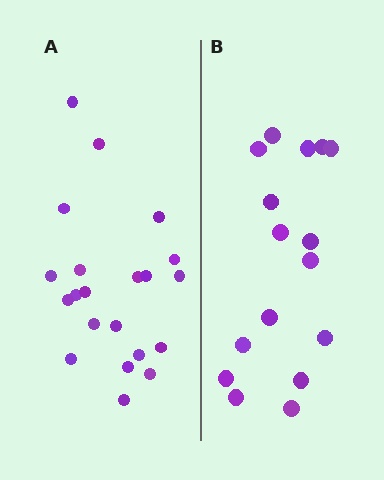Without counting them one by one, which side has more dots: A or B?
Region A (the left region) has more dots.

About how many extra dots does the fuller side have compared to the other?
Region A has about 5 more dots than region B.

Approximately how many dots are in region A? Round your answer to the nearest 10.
About 20 dots. (The exact count is 21, which rounds to 20.)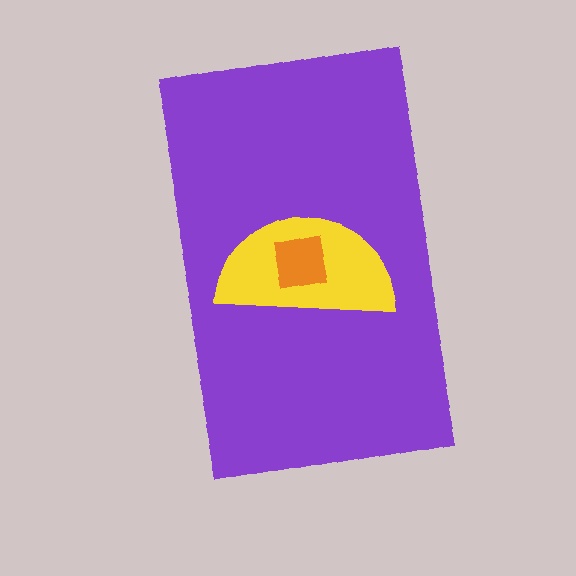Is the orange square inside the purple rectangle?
Yes.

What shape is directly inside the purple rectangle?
The yellow semicircle.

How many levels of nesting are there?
3.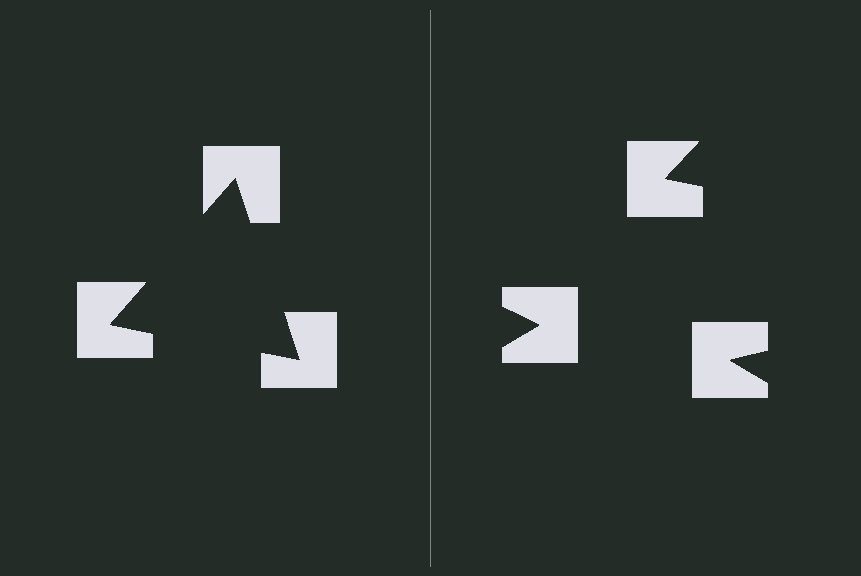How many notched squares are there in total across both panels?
6 — 3 on each side.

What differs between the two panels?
The notched squares are positioned identically on both sides; only the wedge orientations differ. On the left they align to a triangle; on the right they are misaligned.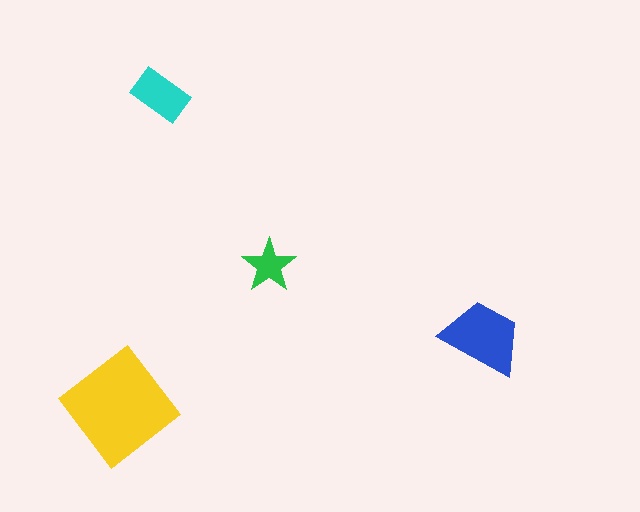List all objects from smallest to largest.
The green star, the cyan rectangle, the blue trapezoid, the yellow diamond.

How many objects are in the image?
There are 4 objects in the image.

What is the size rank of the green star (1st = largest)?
4th.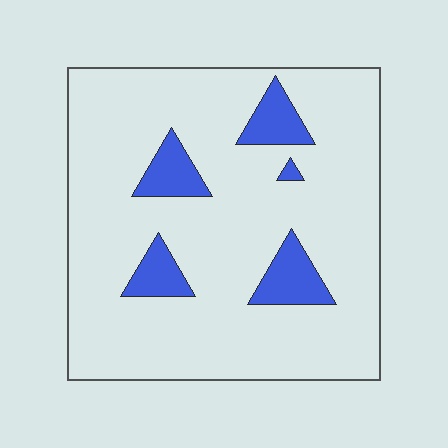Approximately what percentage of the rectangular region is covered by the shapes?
Approximately 10%.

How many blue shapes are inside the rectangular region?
5.